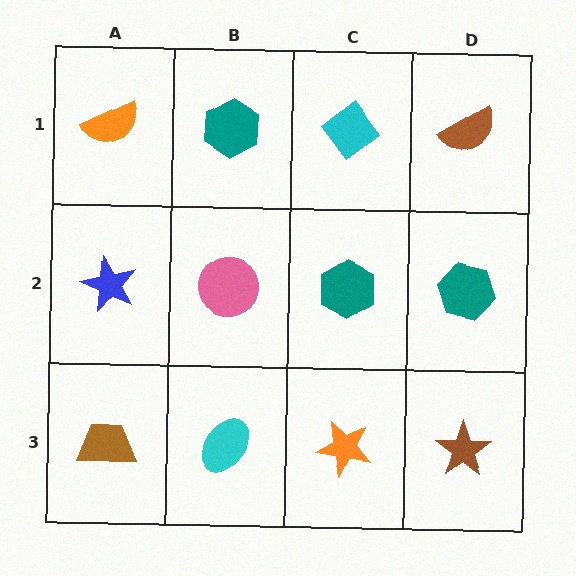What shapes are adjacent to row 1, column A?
A blue star (row 2, column A), a teal hexagon (row 1, column B).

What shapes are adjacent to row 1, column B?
A pink circle (row 2, column B), an orange semicircle (row 1, column A), a cyan diamond (row 1, column C).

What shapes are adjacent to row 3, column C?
A teal hexagon (row 2, column C), a cyan ellipse (row 3, column B), a brown star (row 3, column D).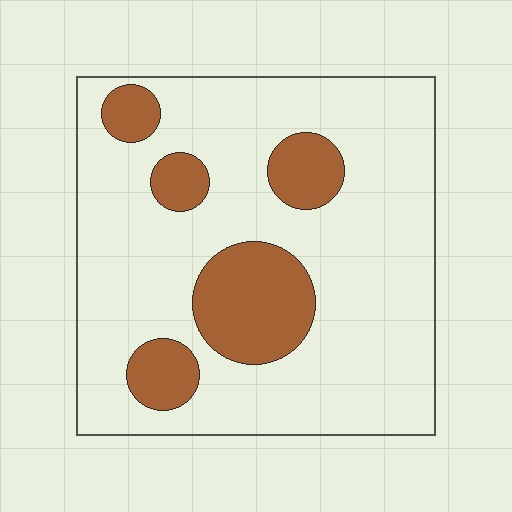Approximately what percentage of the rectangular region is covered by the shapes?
Approximately 20%.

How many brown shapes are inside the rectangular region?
5.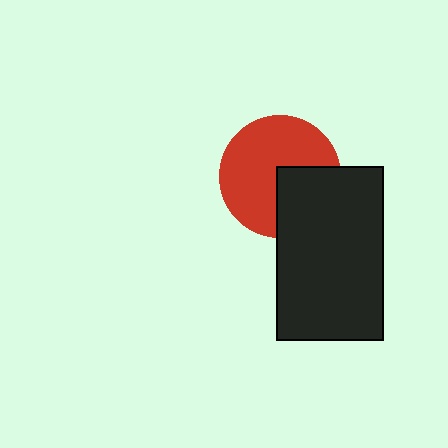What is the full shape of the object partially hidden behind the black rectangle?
The partially hidden object is a red circle.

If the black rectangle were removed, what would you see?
You would see the complete red circle.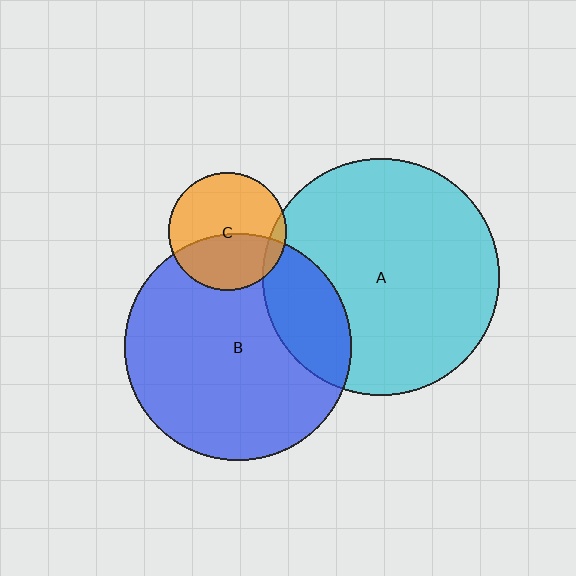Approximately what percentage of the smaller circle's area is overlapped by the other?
Approximately 40%.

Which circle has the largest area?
Circle A (cyan).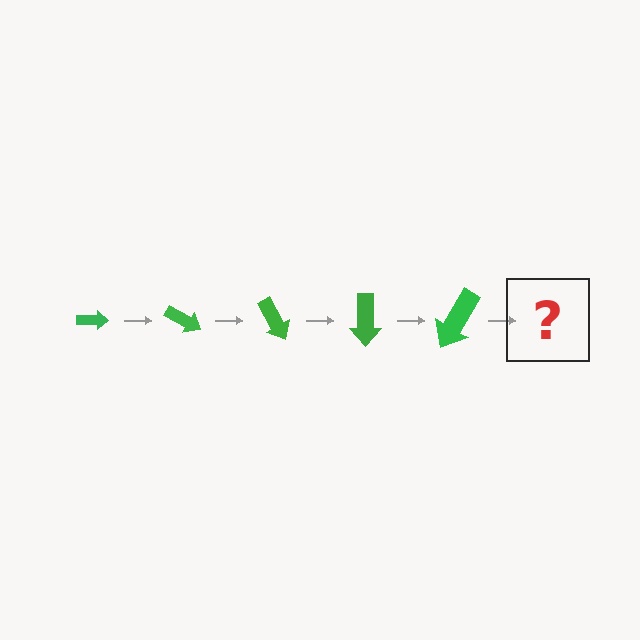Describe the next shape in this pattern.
It should be an arrow, larger than the previous one and rotated 150 degrees from the start.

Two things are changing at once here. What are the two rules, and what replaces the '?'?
The two rules are that the arrow grows larger each step and it rotates 30 degrees each step. The '?' should be an arrow, larger than the previous one and rotated 150 degrees from the start.